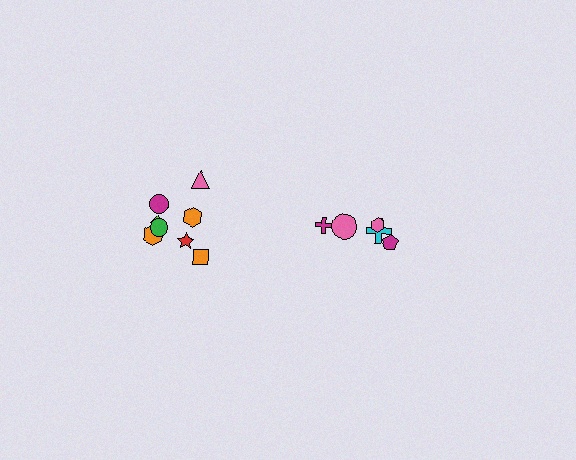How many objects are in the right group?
There are 5 objects.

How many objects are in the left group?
There are 8 objects.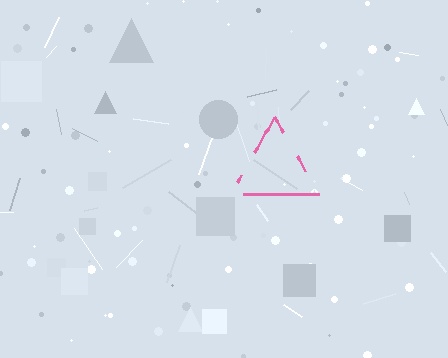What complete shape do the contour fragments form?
The contour fragments form a triangle.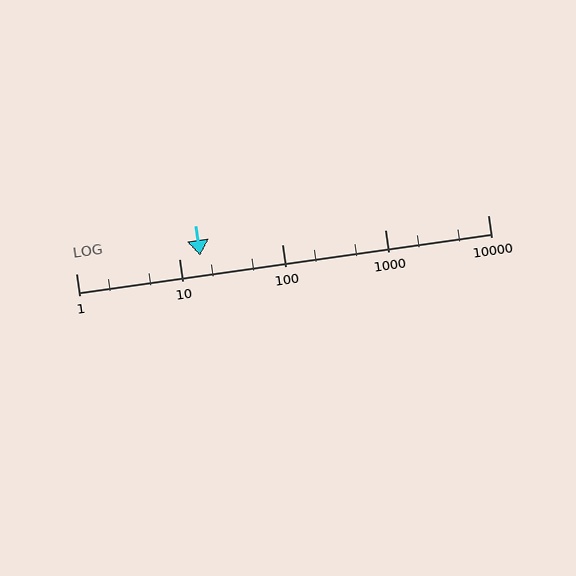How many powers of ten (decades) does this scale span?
The scale spans 4 decades, from 1 to 10000.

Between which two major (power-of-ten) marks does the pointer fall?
The pointer is between 10 and 100.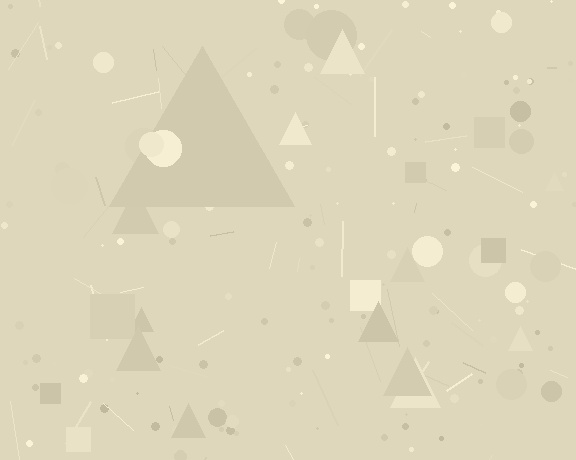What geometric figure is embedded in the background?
A triangle is embedded in the background.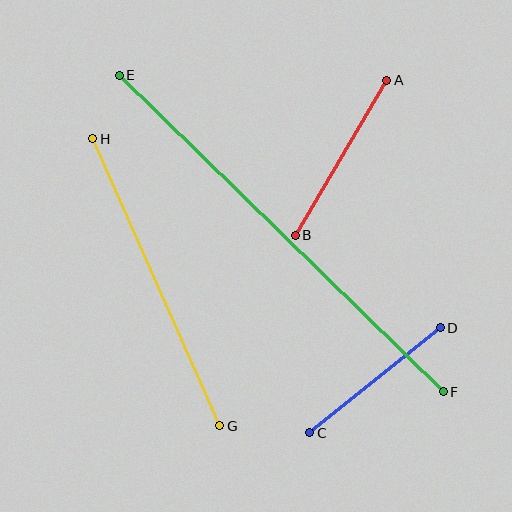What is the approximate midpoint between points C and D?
The midpoint is at approximately (375, 380) pixels.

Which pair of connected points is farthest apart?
Points E and F are farthest apart.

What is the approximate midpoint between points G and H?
The midpoint is at approximately (156, 282) pixels.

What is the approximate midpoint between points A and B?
The midpoint is at approximately (341, 158) pixels.